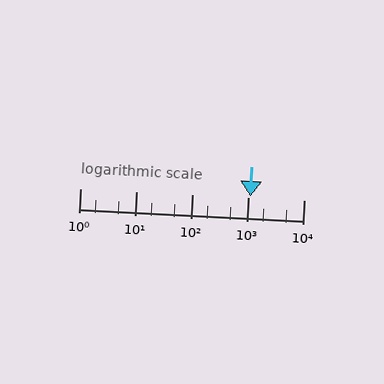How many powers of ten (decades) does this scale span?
The scale spans 4 decades, from 1 to 10000.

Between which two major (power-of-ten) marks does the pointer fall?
The pointer is between 1000 and 10000.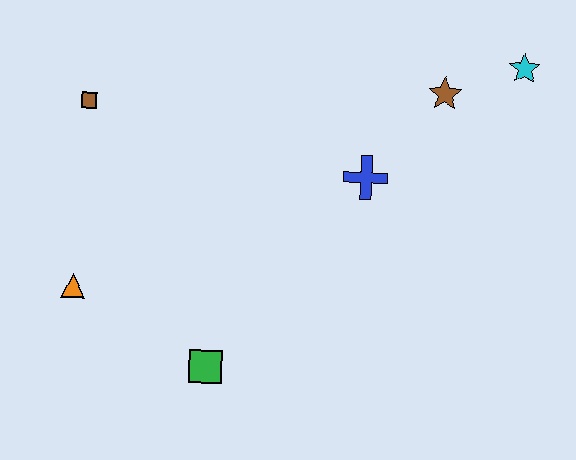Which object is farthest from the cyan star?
The orange triangle is farthest from the cyan star.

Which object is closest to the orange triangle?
The green square is closest to the orange triangle.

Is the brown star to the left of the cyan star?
Yes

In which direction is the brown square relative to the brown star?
The brown square is to the left of the brown star.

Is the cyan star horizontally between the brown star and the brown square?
No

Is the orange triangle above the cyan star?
No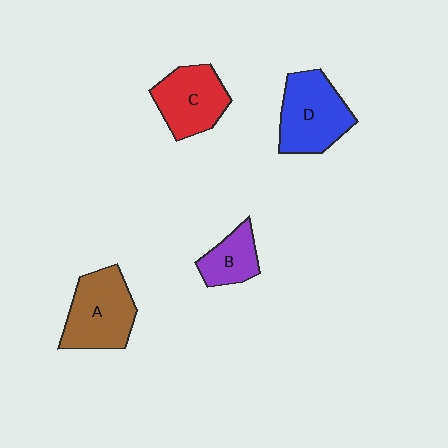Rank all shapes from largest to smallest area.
From largest to smallest: D (blue), A (brown), C (red), B (purple).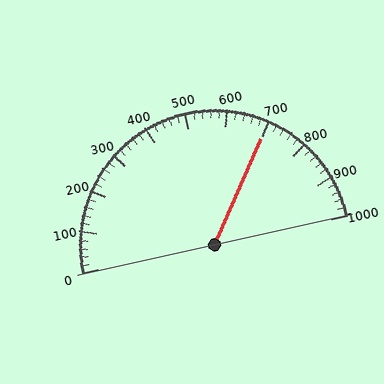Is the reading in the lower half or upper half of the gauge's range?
The reading is in the upper half of the range (0 to 1000).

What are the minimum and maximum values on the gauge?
The gauge ranges from 0 to 1000.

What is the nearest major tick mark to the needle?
The nearest major tick mark is 700.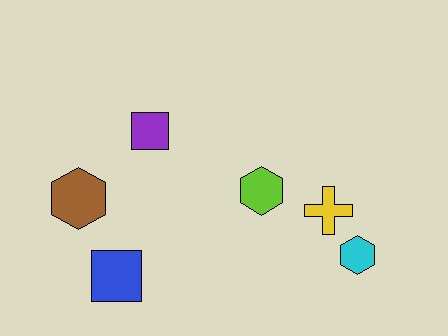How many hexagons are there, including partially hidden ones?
There are 3 hexagons.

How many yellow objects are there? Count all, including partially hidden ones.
There is 1 yellow object.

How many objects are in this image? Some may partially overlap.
There are 6 objects.